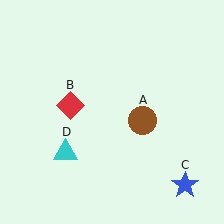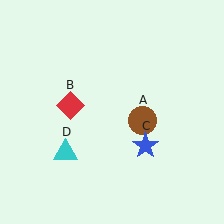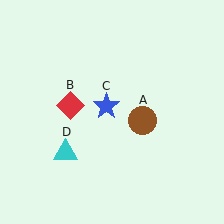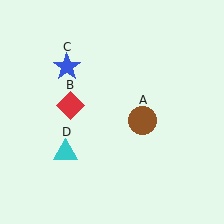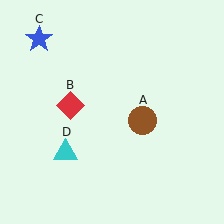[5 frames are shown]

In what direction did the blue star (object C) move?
The blue star (object C) moved up and to the left.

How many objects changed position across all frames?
1 object changed position: blue star (object C).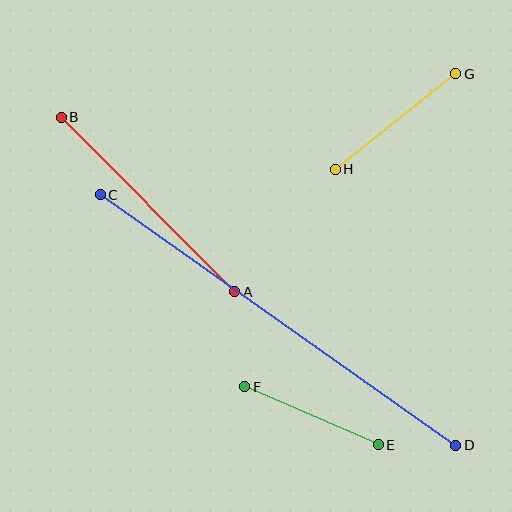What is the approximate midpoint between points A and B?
The midpoint is at approximately (148, 205) pixels.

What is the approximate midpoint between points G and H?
The midpoint is at approximately (395, 121) pixels.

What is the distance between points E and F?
The distance is approximately 145 pixels.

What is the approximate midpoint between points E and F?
The midpoint is at approximately (311, 416) pixels.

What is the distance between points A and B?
The distance is approximately 246 pixels.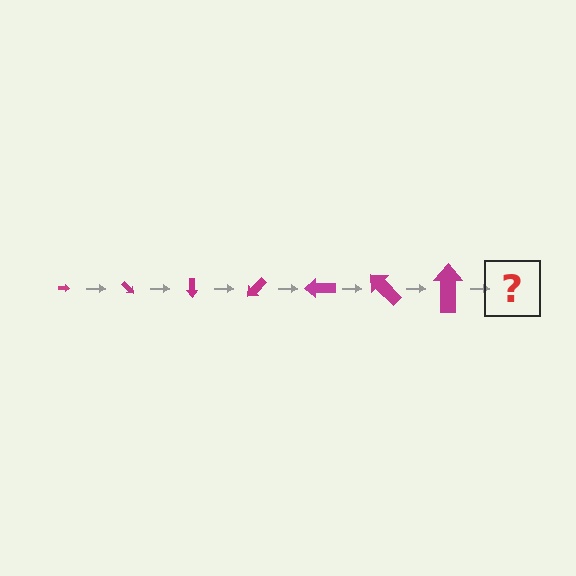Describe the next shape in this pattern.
It should be an arrow, larger than the previous one and rotated 315 degrees from the start.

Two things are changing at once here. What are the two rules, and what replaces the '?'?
The two rules are that the arrow grows larger each step and it rotates 45 degrees each step. The '?' should be an arrow, larger than the previous one and rotated 315 degrees from the start.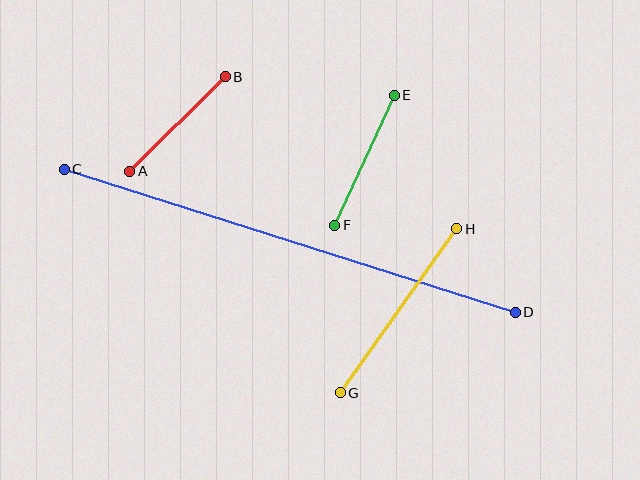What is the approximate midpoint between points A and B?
The midpoint is at approximately (177, 124) pixels.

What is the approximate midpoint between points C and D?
The midpoint is at approximately (290, 241) pixels.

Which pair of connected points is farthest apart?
Points C and D are farthest apart.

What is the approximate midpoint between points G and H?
The midpoint is at approximately (399, 311) pixels.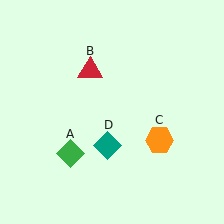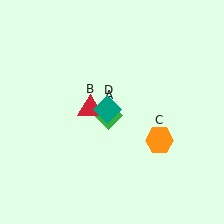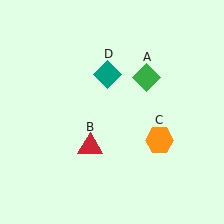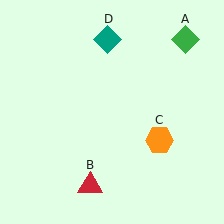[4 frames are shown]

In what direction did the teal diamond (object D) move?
The teal diamond (object D) moved up.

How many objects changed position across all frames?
3 objects changed position: green diamond (object A), red triangle (object B), teal diamond (object D).